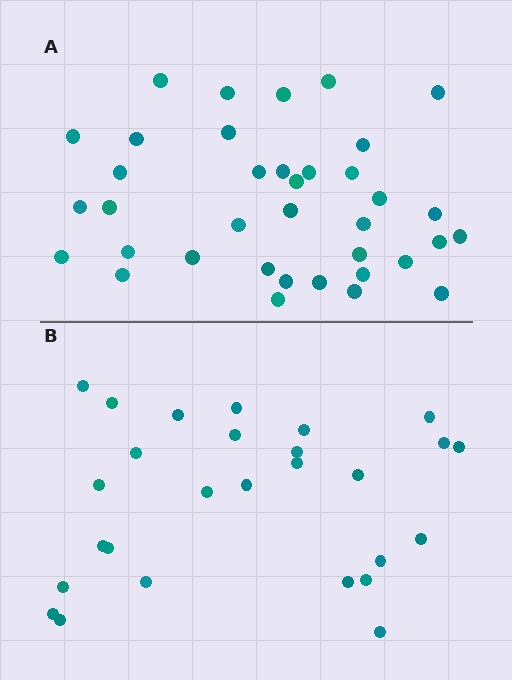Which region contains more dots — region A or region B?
Region A (the top region) has more dots.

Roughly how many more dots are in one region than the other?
Region A has roughly 10 or so more dots than region B.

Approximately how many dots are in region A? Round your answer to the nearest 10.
About 40 dots. (The exact count is 37, which rounds to 40.)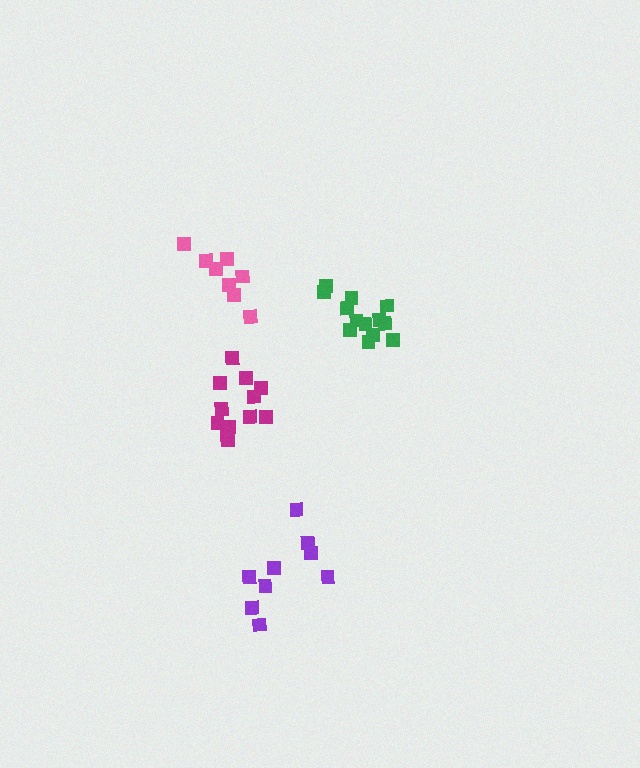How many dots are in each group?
Group 1: 12 dots, Group 2: 9 dots, Group 3: 8 dots, Group 4: 13 dots (42 total).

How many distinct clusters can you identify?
There are 4 distinct clusters.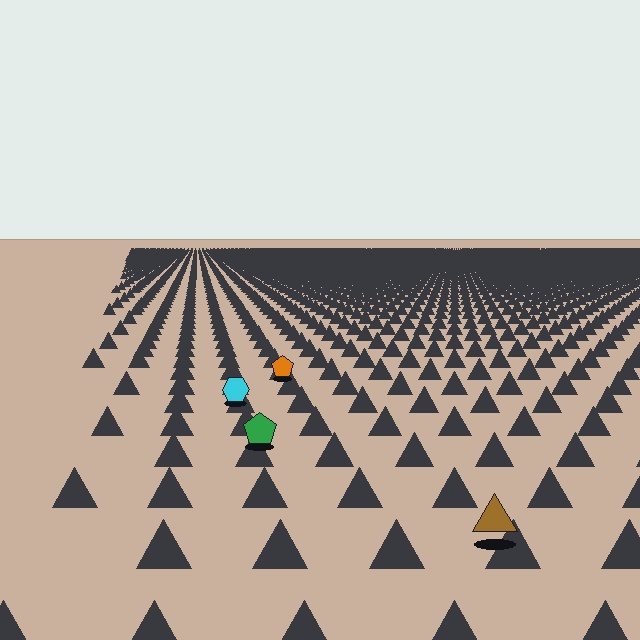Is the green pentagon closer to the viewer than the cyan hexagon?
Yes. The green pentagon is closer — you can tell from the texture gradient: the ground texture is coarser near it.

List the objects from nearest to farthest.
From nearest to farthest: the brown triangle, the green pentagon, the cyan hexagon, the orange pentagon.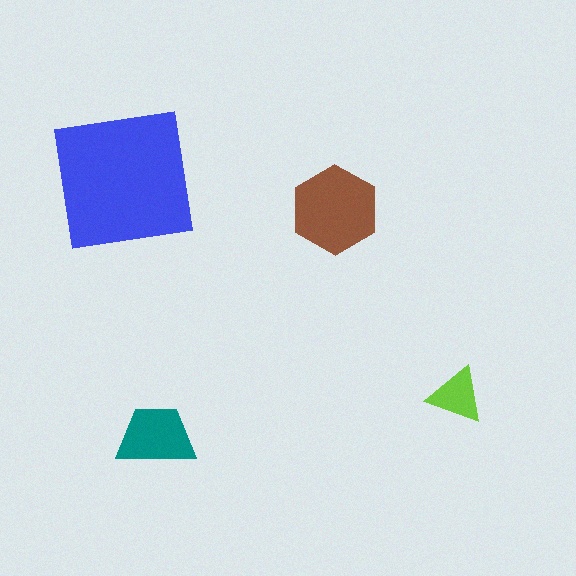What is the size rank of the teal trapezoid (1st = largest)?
3rd.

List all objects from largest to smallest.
The blue square, the brown hexagon, the teal trapezoid, the lime triangle.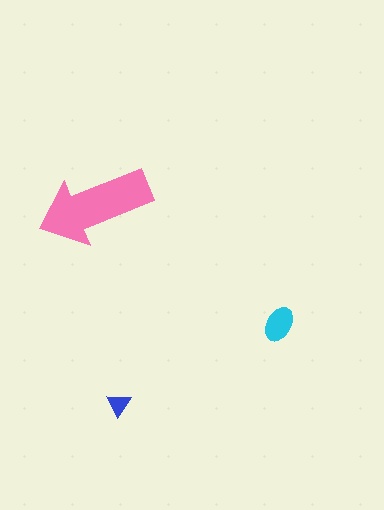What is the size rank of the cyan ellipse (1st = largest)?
2nd.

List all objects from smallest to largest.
The blue triangle, the cyan ellipse, the pink arrow.